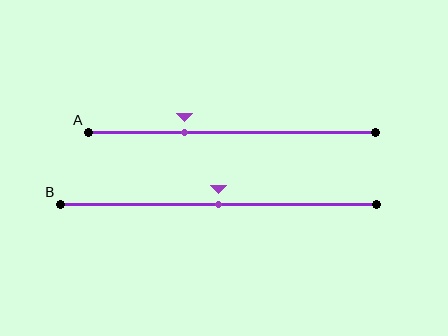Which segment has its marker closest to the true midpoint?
Segment B has its marker closest to the true midpoint.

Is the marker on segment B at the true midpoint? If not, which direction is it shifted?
Yes, the marker on segment B is at the true midpoint.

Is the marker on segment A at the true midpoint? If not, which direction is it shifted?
No, the marker on segment A is shifted to the left by about 16% of the segment length.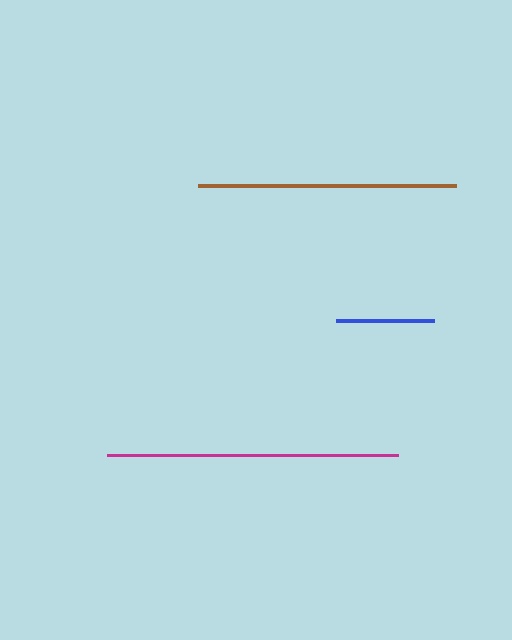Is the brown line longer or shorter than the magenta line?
The magenta line is longer than the brown line.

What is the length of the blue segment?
The blue segment is approximately 98 pixels long.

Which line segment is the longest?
The magenta line is the longest at approximately 291 pixels.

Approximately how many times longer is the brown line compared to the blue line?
The brown line is approximately 2.6 times the length of the blue line.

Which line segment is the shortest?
The blue line is the shortest at approximately 98 pixels.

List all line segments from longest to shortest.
From longest to shortest: magenta, brown, blue.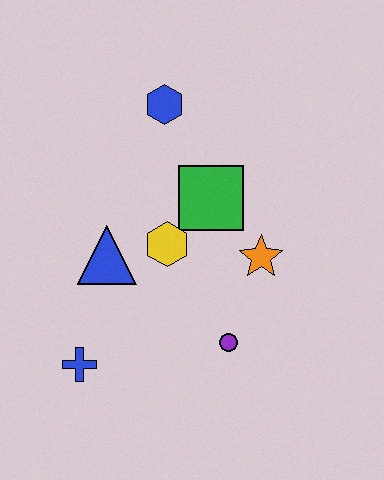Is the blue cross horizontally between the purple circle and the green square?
No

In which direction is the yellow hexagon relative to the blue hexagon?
The yellow hexagon is below the blue hexagon.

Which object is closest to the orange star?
The green square is closest to the orange star.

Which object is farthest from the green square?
The blue cross is farthest from the green square.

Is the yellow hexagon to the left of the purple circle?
Yes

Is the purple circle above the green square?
No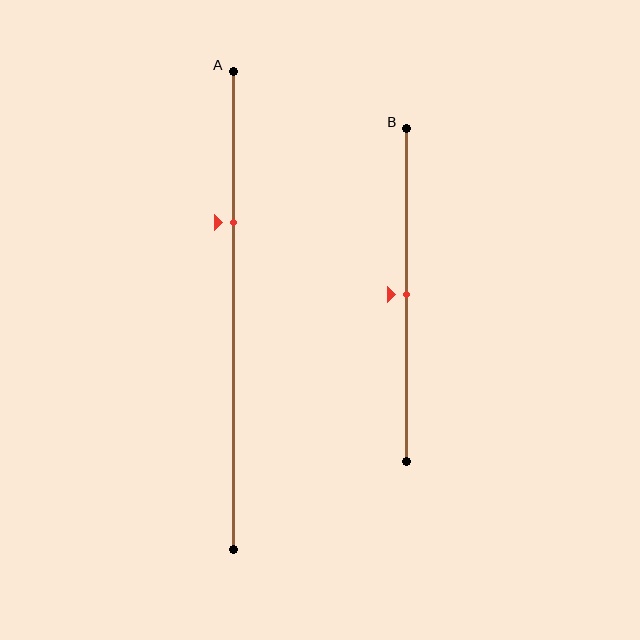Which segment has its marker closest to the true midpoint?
Segment B has its marker closest to the true midpoint.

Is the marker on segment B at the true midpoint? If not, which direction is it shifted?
Yes, the marker on segment B is at the true midpoint.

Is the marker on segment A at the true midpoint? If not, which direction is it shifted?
No, the marker on segment A is shifted upward by about 18% of the segment length.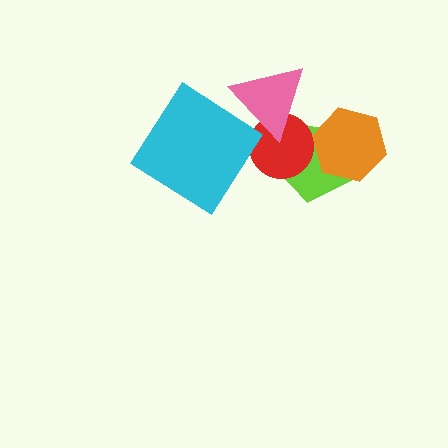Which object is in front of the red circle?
The pink triangle is in front of the red circle.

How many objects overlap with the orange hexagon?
1 object overlaps with the orange hexagon.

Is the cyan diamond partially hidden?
No, no other shape covers it.